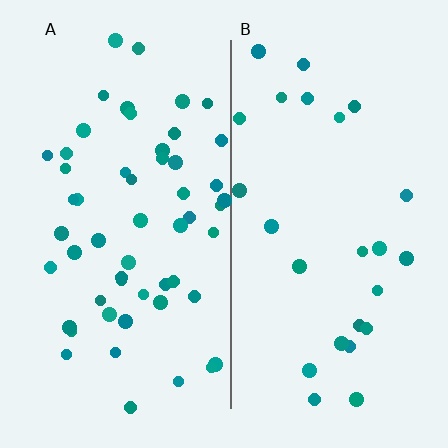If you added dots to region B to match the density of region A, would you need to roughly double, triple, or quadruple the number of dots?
Approximately double.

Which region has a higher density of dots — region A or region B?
A (the left).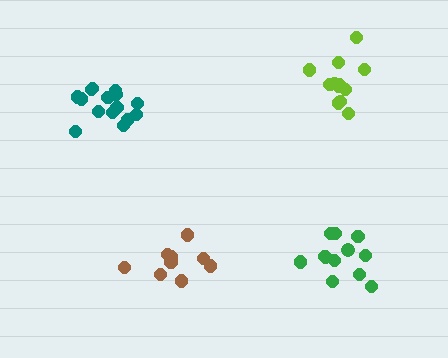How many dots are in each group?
Group 1: 15 dots, Group 2: 12 dots, Group 3: 10 dots, Group 4: 13 dots (50 total).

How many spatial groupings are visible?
There are 4 spatial groupings.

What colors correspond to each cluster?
The clusters are colored: teal, green, brown, lime.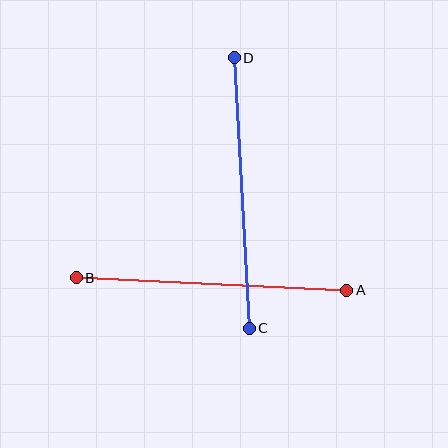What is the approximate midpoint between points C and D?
The midpoint is at approximately (242, 193) pixels.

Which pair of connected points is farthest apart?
Points A and B are farthest apart.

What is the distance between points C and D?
The distance is approximately 271 pixels.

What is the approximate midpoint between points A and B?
The midpoint is at approximately (211, 284) pixels.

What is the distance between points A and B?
The distance is approximately 271 pixels.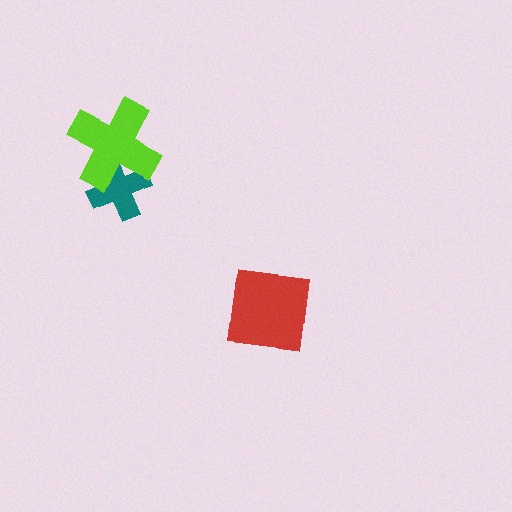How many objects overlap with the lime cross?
1 object overlaps with the lime cross.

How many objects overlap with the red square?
0 objects overlap with the red square.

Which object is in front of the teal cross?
The lime cross is in front of the teal cross.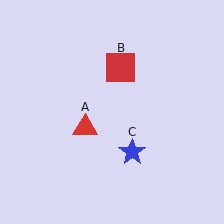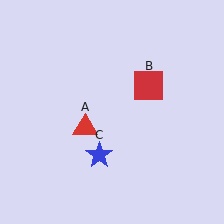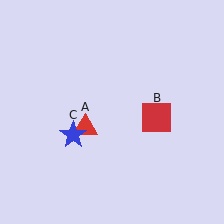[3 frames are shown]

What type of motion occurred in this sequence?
The red square (object B), blue star (object C) rotated clockwise around the center of the scene.